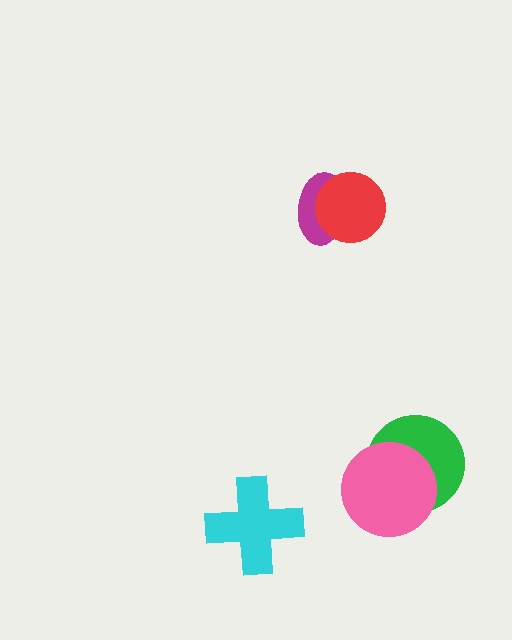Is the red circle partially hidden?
No, no other shape covers it.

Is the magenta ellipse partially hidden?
Yes, it is partially covered by another shape.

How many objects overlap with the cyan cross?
0 objects overlap with the cyan cross.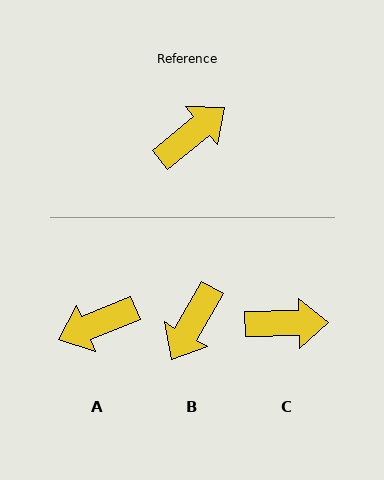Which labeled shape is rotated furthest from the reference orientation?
A, about 163 degrees away.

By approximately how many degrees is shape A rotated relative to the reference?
Approximately 163 degrees counter-clockwise.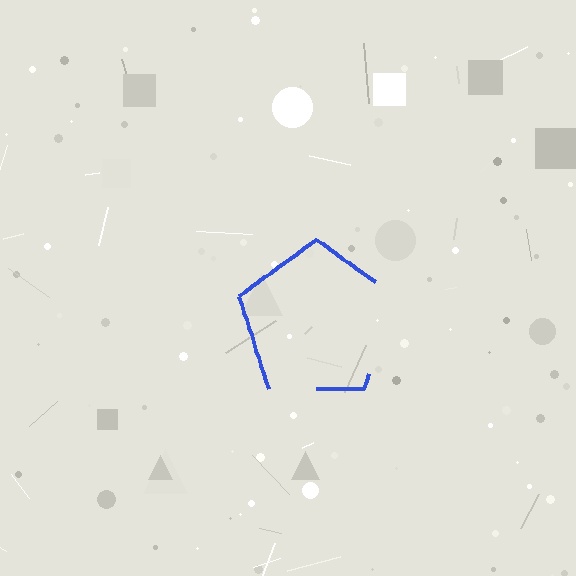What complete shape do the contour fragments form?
The contour fragments form a pentagon.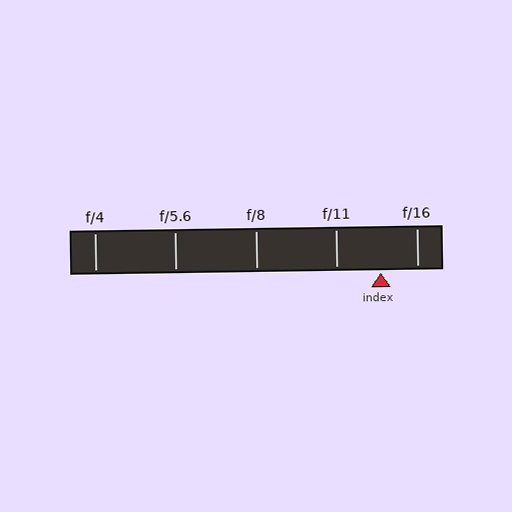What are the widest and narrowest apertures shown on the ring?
The widest aperture shown is f/4 and the narrowest is f/16.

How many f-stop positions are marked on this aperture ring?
There are 5 f-stop positions marked.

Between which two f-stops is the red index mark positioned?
The index mark is between f/11 and f/16.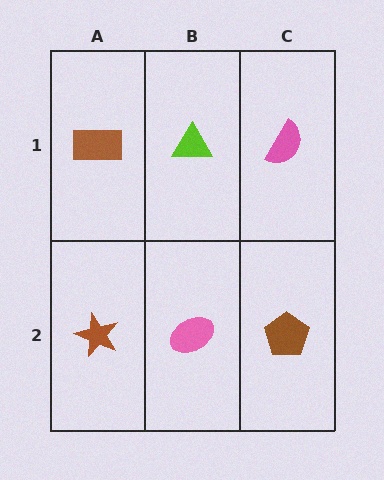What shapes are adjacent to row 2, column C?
A pink semicircle (row 1, column C), a pink ellipse (row 2, column B).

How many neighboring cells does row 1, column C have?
2.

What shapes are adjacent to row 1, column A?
A brown star (row 2, column A), a lime triangle (row 1, column B).